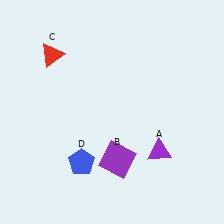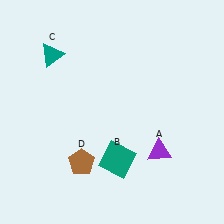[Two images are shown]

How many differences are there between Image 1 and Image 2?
There are 3 differences between the two images.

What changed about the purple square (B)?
In Image 1, B is purple. In Image 2, it changed to teal.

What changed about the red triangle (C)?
In Image 1, C is red. In Image 2, it changed to teal.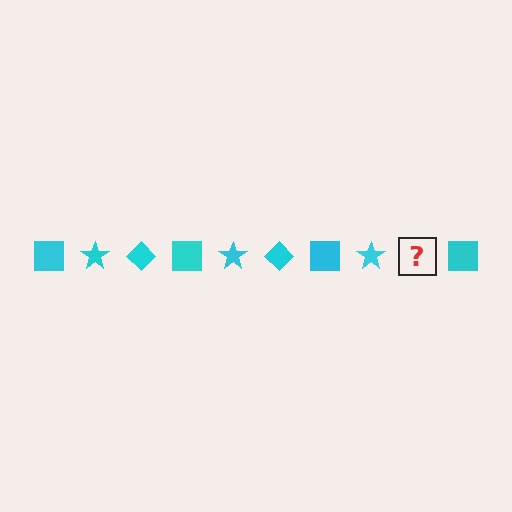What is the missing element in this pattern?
The missing element is a cyan diamond.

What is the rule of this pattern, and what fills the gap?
The rule is that the pattern cycles through square, star, diamond shapes in cyan. The gap should be filled with a cyan diamond.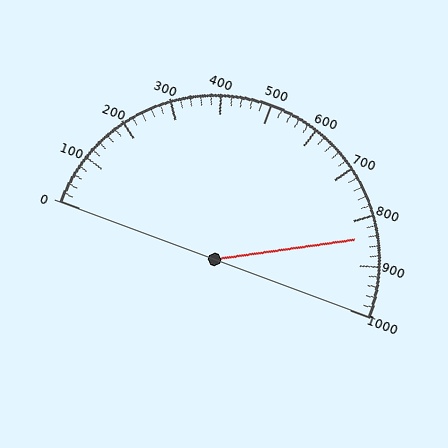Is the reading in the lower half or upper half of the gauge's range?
The reading is in the upper half of the range (0 to 1000).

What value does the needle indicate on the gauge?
The needle indicates approximately 840.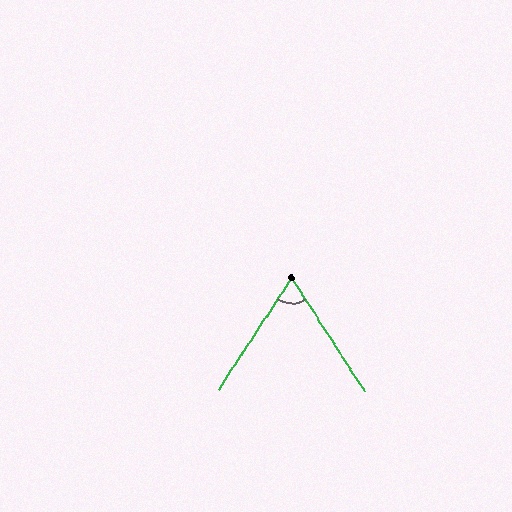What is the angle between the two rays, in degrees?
Approximately 66 degrees.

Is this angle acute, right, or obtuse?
It is acute.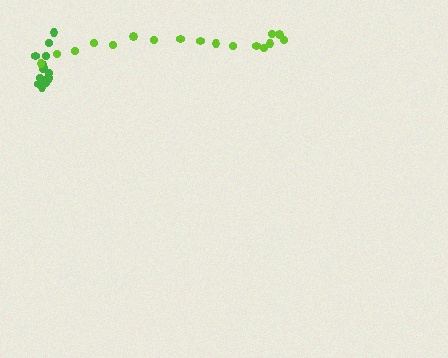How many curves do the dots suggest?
There are 2 distinct paths.